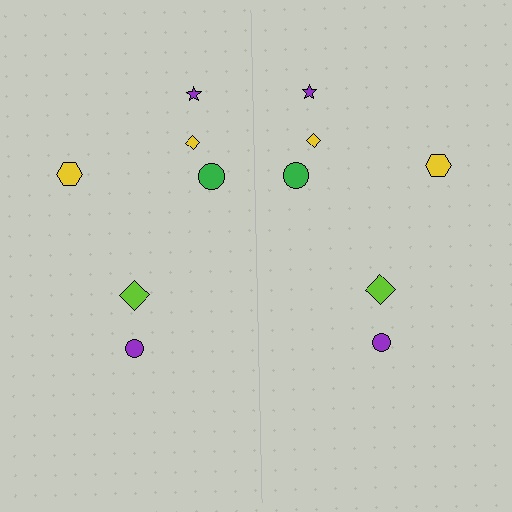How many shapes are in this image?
There are 12 shapes in this image.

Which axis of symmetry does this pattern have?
The pattern has a vertical axis of symmetry running through the center of the image.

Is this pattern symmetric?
Yes, this pattern has bilateral (reflection) symmetry.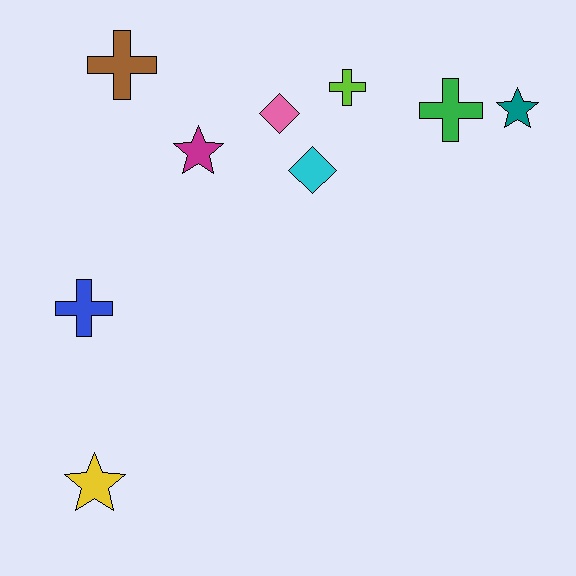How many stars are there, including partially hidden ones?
There are 3 stars.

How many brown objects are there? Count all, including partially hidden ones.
There is 1 brown object.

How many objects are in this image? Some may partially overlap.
There are 9 objects.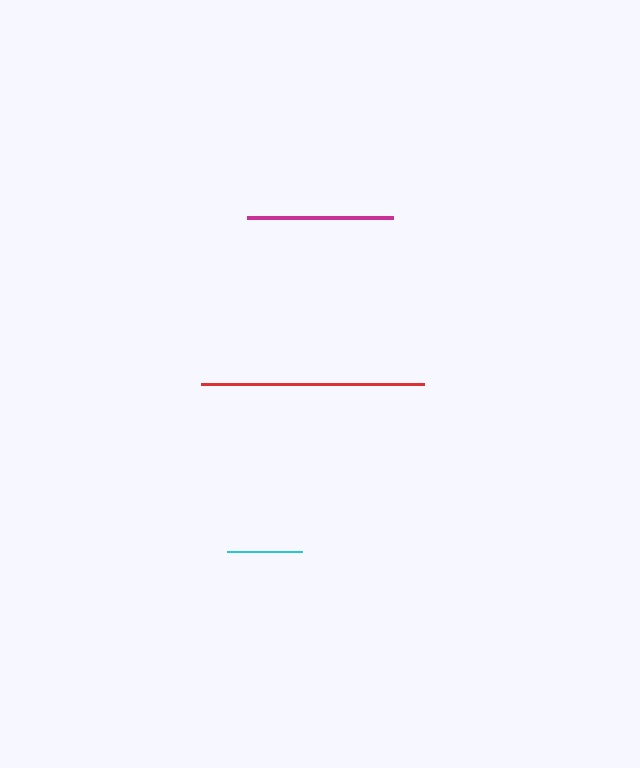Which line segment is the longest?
The red line is the longest at approximately 223 pixels.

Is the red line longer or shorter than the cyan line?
The red line is longer than the cyan line.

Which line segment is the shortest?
The cyan line is the shortest at approximately 75 pixels.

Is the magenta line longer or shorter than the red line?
The red line is longer than the magenta line.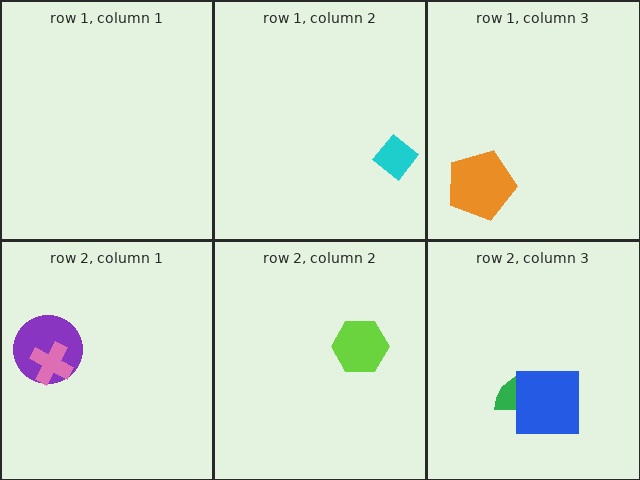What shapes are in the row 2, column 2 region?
The lime hexagon.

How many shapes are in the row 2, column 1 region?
2.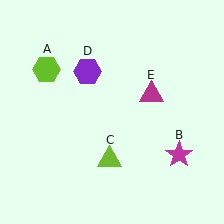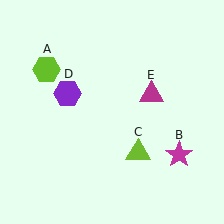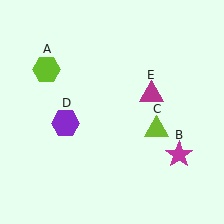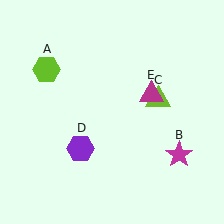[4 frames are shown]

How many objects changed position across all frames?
2 objects changed position: lime triangle (object C), purple hexagon (object D).